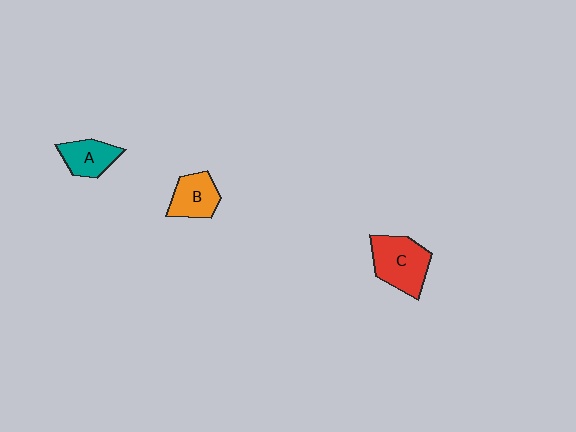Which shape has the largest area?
Shape C (red).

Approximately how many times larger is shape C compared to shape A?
Approximately 1.5 times.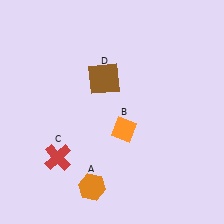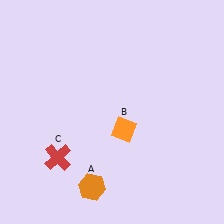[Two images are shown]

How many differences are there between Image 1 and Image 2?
There is 1 difference between the two images.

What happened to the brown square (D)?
The brown square (D) was removed in Image 2. It was in the top-left area of Image 1.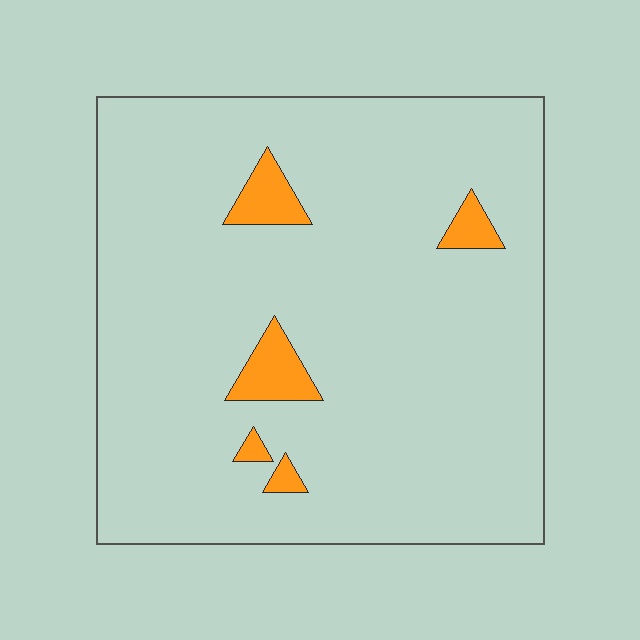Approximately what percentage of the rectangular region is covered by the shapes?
Approximately 5%.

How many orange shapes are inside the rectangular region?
5.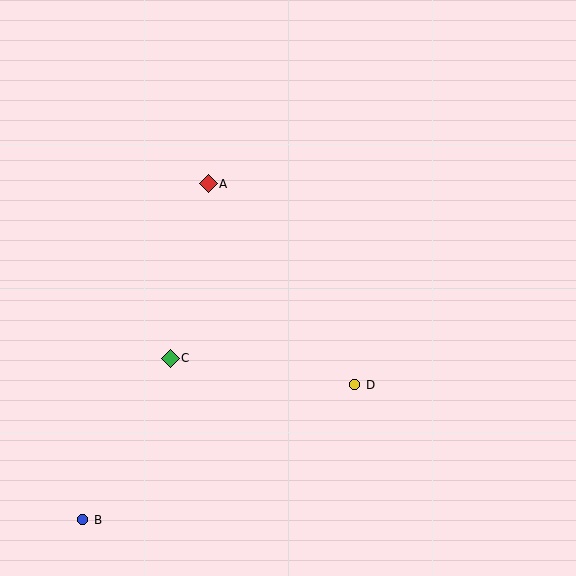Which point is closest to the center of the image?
Point D at (355, 385) is closest to the center.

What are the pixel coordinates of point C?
Point C is at (170, 358).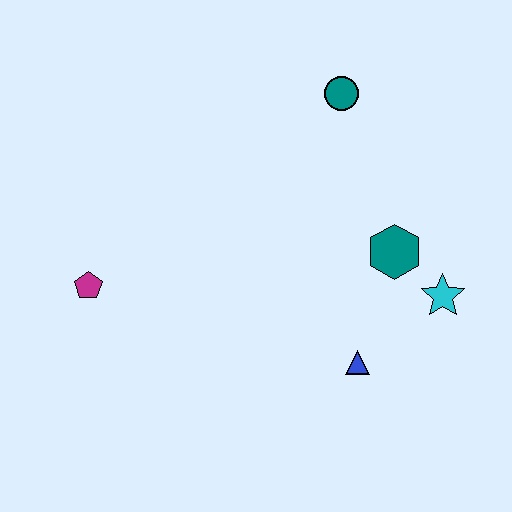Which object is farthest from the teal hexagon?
The magenta pentagon is farthest from the teal hexagon.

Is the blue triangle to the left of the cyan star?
Yes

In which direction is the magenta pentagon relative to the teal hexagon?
The magenta pentagon is to the left of the teal hexagon.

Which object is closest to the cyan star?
The teal hexagon is closest to the cyan star.